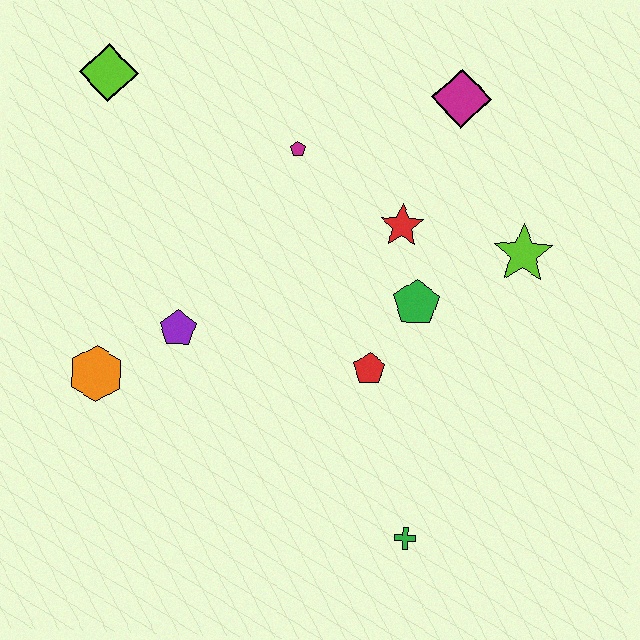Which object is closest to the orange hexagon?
The purple pentagon is closest to the orange hexagon.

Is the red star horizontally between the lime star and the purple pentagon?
Yes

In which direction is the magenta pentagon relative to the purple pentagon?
The magenta pentagon is above the purple pentagon.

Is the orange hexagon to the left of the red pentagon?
Yes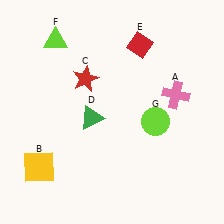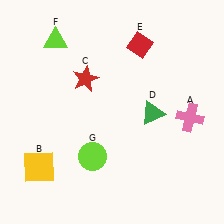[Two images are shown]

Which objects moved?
The objects that moved are: the pink cross (A), the green triangle (D), the lime circle (G).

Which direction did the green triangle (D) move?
The green triangle (D) moved right.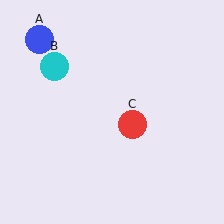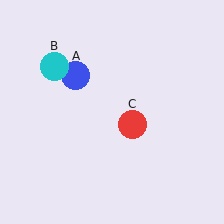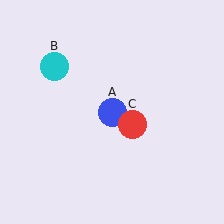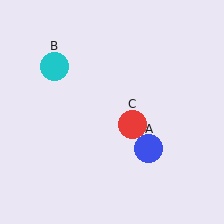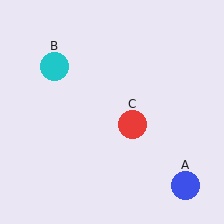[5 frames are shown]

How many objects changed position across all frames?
1 object changed position: blue circle (object A).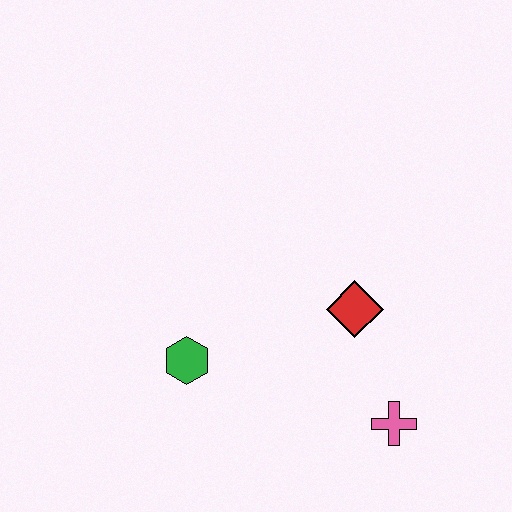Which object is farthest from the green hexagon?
The pink cross is farthest from the green hexagon.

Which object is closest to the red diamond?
The pink cross is closest to the red diamond.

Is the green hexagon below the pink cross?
No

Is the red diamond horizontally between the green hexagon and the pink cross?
Yes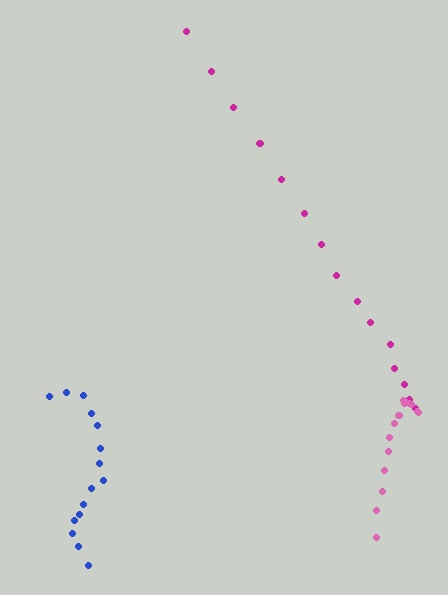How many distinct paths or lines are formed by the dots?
There are 3 distinct paths.